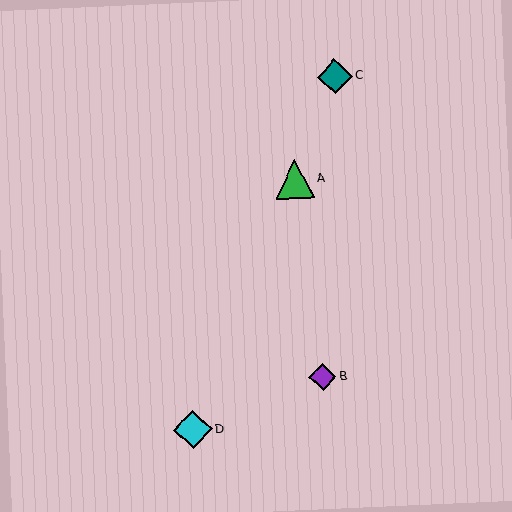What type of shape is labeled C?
Shape C is a teal diamond.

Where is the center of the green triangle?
The center of the green triangle is at (295, 179).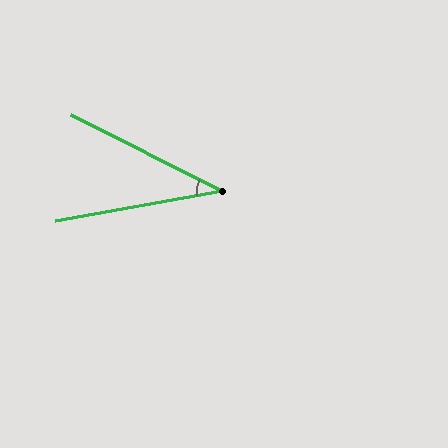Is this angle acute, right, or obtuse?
It is acute.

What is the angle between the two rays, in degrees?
Approximately 37 degrees.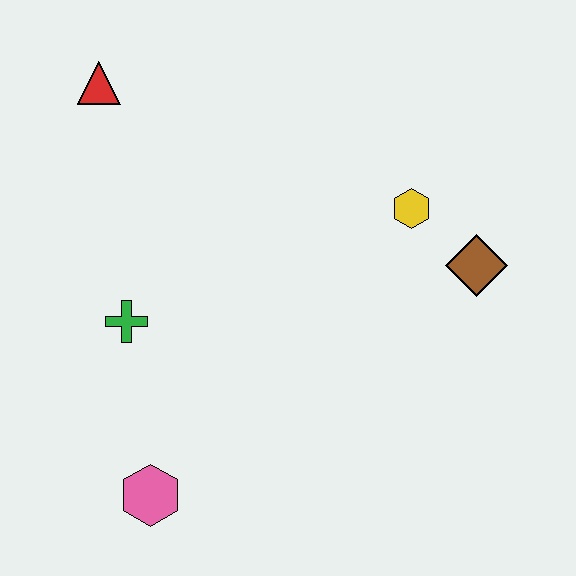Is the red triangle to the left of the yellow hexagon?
Yes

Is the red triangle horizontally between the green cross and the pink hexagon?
No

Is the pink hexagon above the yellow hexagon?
No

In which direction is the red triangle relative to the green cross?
The red triangle is above the green cross.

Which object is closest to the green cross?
The pink hexagon is closest to the green cross.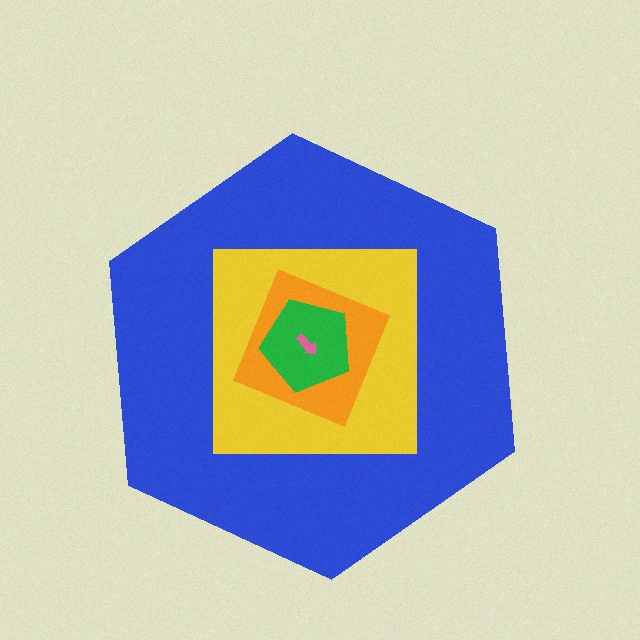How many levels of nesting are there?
5.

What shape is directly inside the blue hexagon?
The yellow square.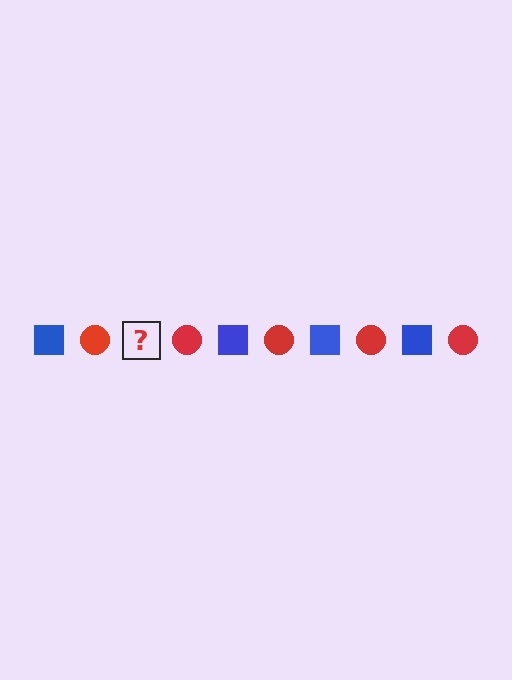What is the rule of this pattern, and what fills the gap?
The rule is that the pattern alternates between blue square and red circle. The gap should be filled with a blue square.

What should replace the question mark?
The question mark should be replaced with a blue square.